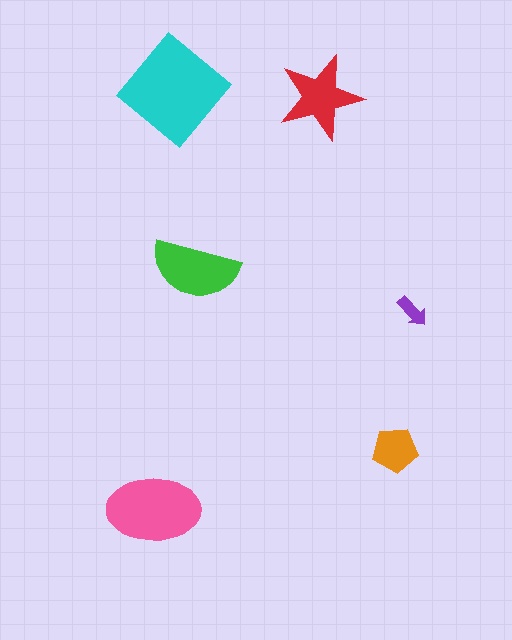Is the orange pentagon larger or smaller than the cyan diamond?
Smaller.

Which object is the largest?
The cyan diamond.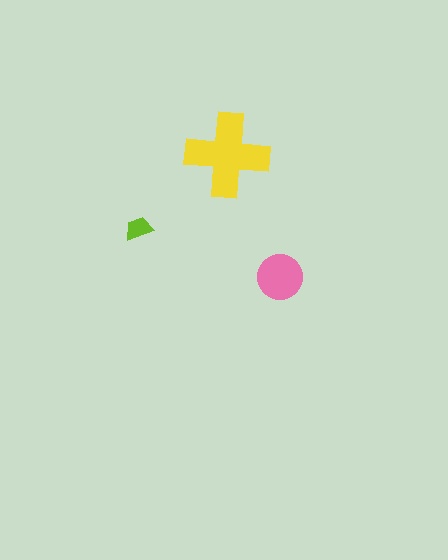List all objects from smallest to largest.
The lime trapezoid, the pink circle, the yellow cross.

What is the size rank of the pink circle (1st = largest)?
2nd.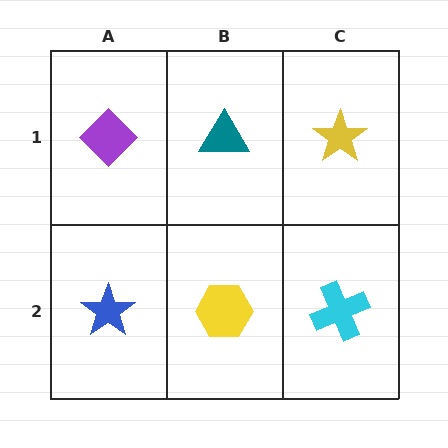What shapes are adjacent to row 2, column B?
A teal triangle (row 1, column B), a blue star (row 2, column A), a cyan cross (row 2, column C).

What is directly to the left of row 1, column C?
A teal triangle.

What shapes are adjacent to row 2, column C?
A yellow star (row 1, column C), a yellow hexagon (row 2, column B).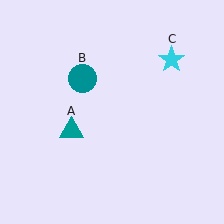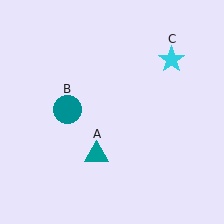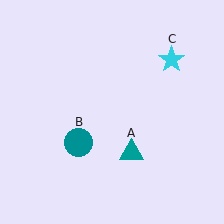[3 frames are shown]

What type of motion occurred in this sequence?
The teal triangle (object A), teal circle (object B) rotated counterclockwise around the center of the scene.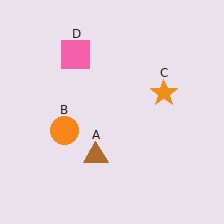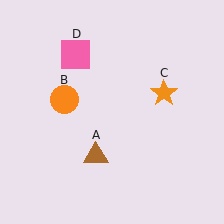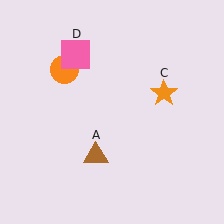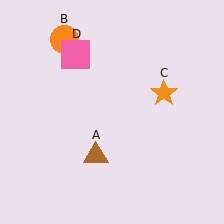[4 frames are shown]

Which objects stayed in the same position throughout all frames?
Brown triangle (object A) and orange star (object C) and pink square (object D) remained stationary.